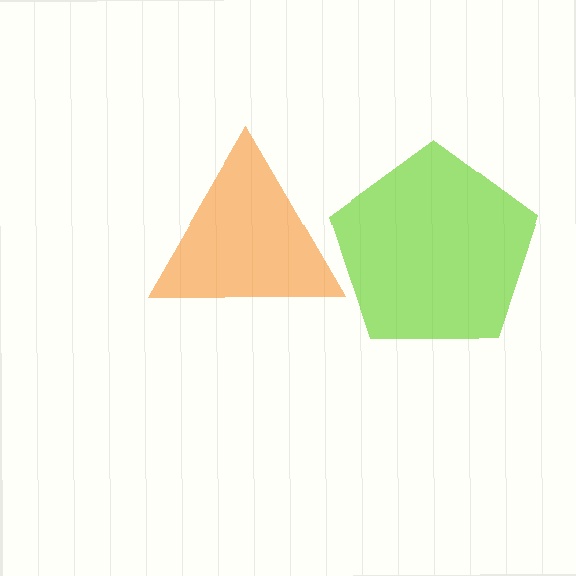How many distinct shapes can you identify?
There are 2 distinct shapes: a lime pentagon, an orange triangle.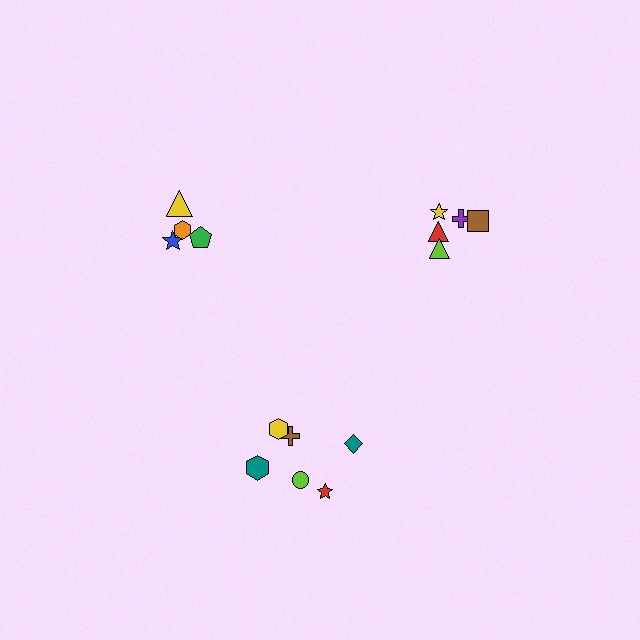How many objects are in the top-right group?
There are 6 objects.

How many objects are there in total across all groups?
There are 16 objects.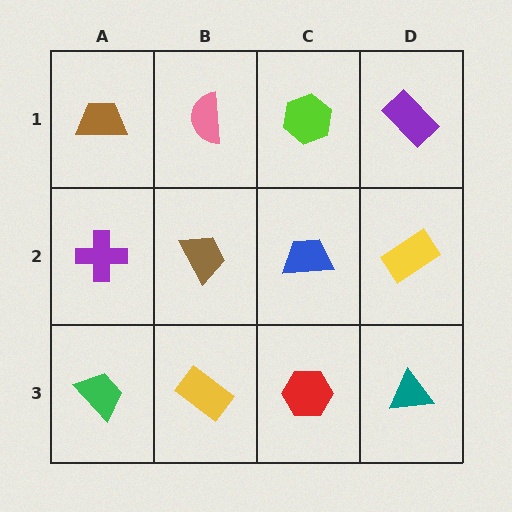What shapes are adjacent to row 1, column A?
A purple cross (row 2, column A), a pink semicircle (row 1, column B).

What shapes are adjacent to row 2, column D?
A purple rectangle (row 1, column D), a teal triangle (row 3, column D), a blue trapezoid (row 2, column C).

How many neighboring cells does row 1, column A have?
2.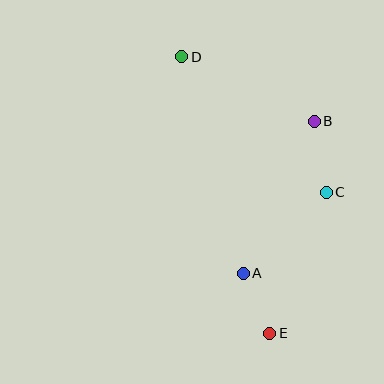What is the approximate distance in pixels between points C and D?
The distance between C and D is approximately 198 pixels.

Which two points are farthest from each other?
Points D and E are farthest from each other.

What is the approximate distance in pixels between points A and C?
The distance between A and C is approximately 116 pixels.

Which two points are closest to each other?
Points A and E are closest to each other.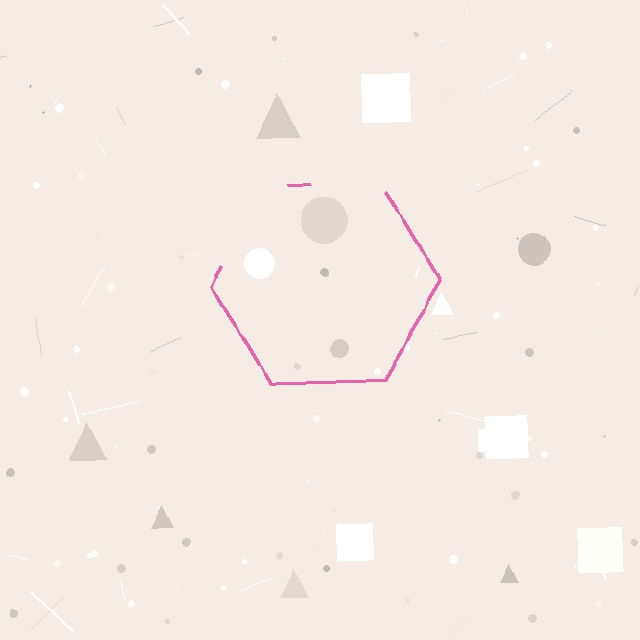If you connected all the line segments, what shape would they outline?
They would outline a hexagon.